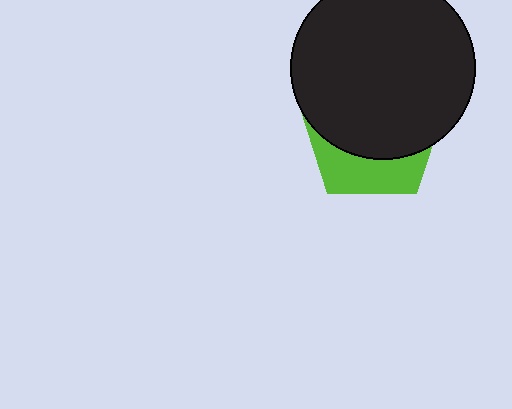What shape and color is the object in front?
The object in front is a black circle.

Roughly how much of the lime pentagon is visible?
A small part of it is visible (roughly 32%).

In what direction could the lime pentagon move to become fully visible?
The lime pentagon could move down. That would shift it out from behind the black circle entirely.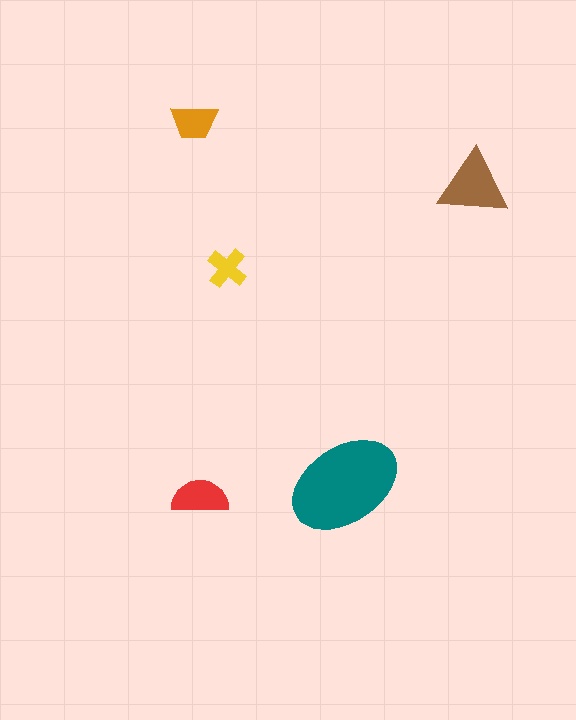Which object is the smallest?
The yellow cross.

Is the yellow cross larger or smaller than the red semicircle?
Smaller.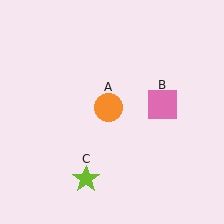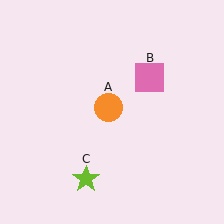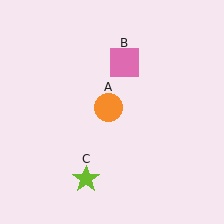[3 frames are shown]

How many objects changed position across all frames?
1 object changed position: pink square (object B).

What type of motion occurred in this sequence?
The pink square (object B) rotated counterclockwise around the center of the scene.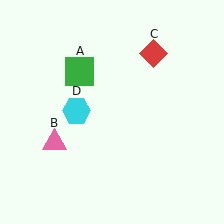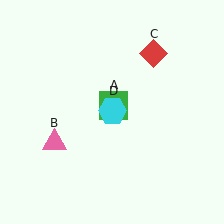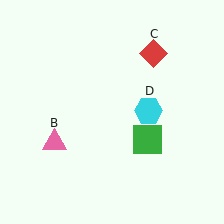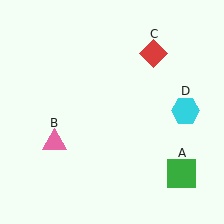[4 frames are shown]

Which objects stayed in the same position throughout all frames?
Pink triangle (object B) and red diamond (object C) remained stationary.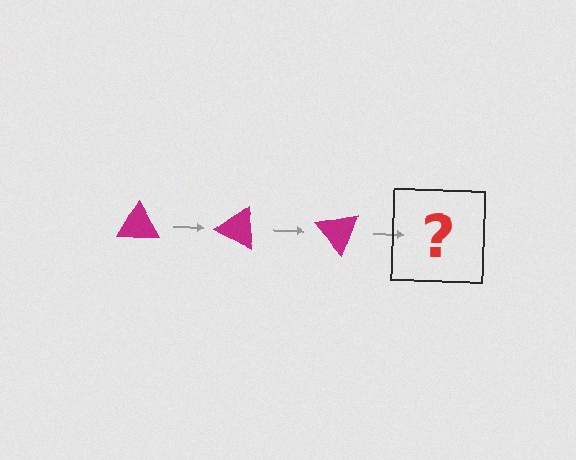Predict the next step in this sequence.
The next step is a magenta triangle rotated 75 degrees.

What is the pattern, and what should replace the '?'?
The pattern is that the triangle rotates 25 degrees each step. The '?' should be a magenta triangle rotated 75 degrees.